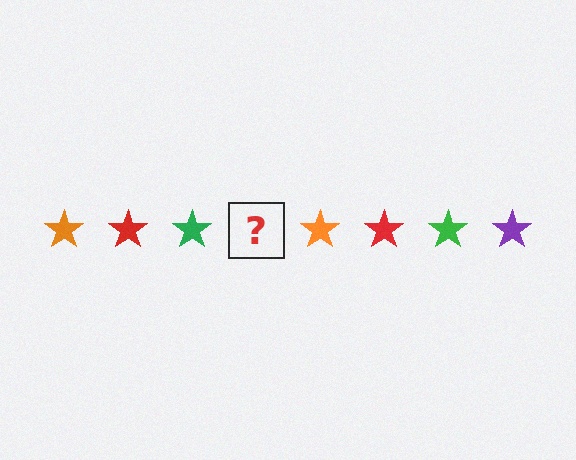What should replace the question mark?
The question mark should be replaced with a purple star.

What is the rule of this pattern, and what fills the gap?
The rule is that the pattern cycles through orange, red, green, purple stars. The gap should be filled with a purple star.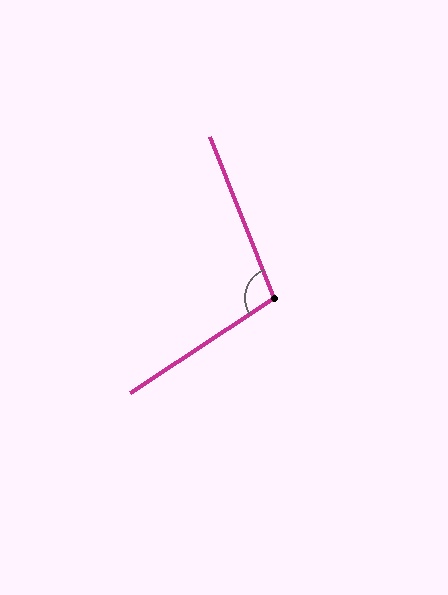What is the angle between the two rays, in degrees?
Approximately 102 degrees.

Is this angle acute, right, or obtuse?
It is obtuse.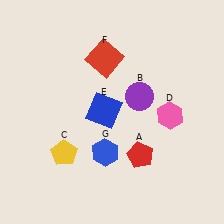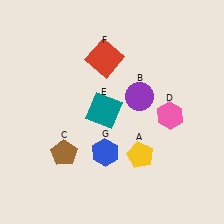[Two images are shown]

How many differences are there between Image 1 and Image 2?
There are 3 differences between the two images.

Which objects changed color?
A changed from red to yellow. C changed from yellow to brown. E changed from blue to teal.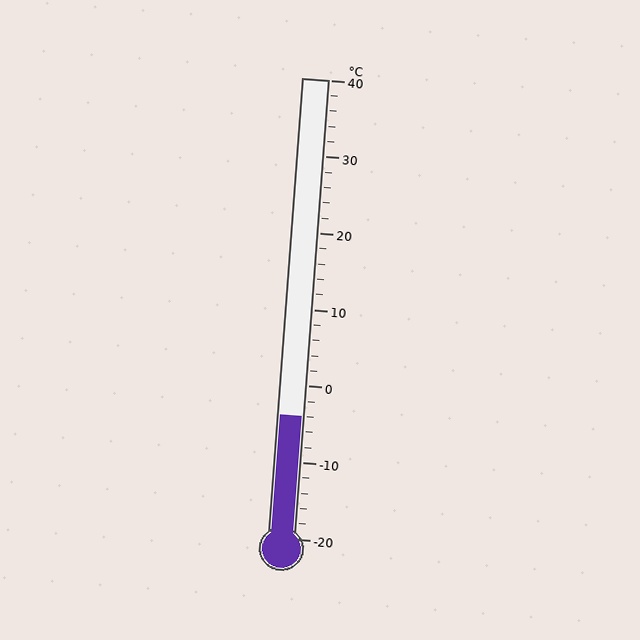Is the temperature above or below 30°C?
The temperature is below 30°C.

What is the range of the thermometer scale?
The thermometer scale ranges from -20°C to 40°C.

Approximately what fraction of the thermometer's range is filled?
The thermometer is filled to approximately 25% of its range.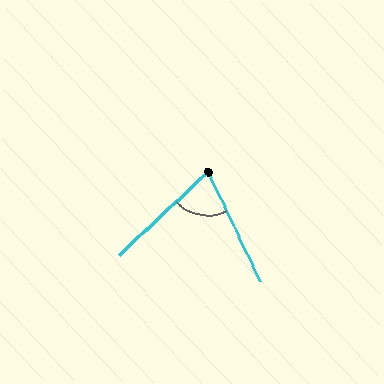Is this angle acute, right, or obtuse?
It is acute.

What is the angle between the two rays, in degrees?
Approximately 72 degrees.